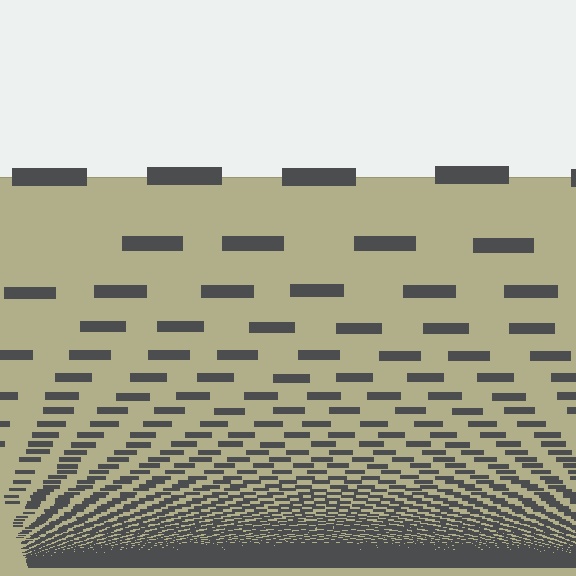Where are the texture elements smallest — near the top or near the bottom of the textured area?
Near the bottom.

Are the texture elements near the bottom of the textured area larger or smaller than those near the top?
Smaller. The gradient is inverted — elements near the bottom are smaller and denser.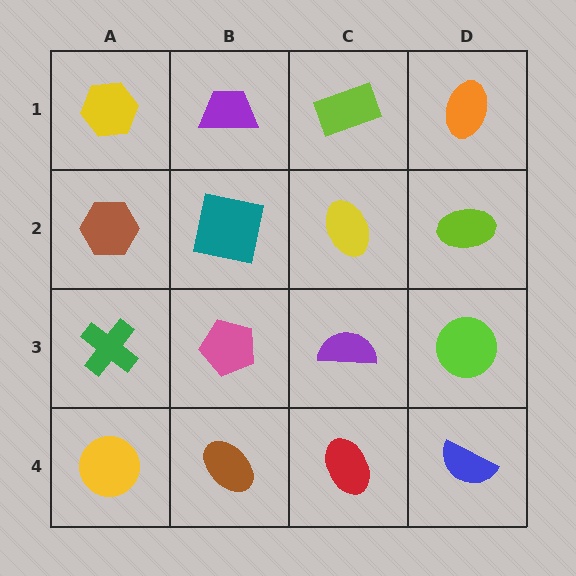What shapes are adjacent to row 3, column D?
A lime ellipse (row 2, column D), a blue semicircle (row 4, column D), a purple semicircle (row 3, column C).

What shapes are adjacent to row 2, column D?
An orange ellipse (row 1, column D), a lime circle (row 3, column D), a yellow ellipse (row 2, column C).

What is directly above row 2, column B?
A purple trapezoid.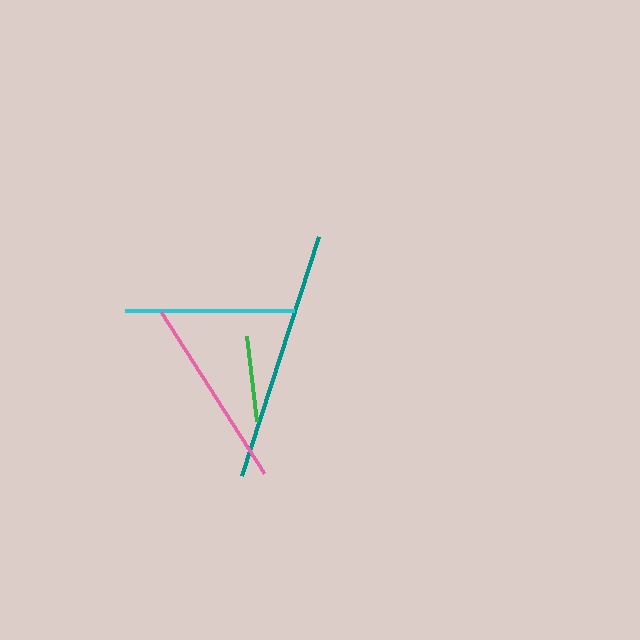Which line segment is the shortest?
The green line is the shortest at approximately 85 pixels.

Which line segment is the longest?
The teal line is the longest at approximately 252 pixels.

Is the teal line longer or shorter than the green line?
The teal line is longer than the green line.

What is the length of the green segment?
The green segment is approximately 85 pixels long.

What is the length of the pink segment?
The pink segment is approximately 191 pixels long.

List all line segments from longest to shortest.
From longest to shortest: teal, pink, cyan, green.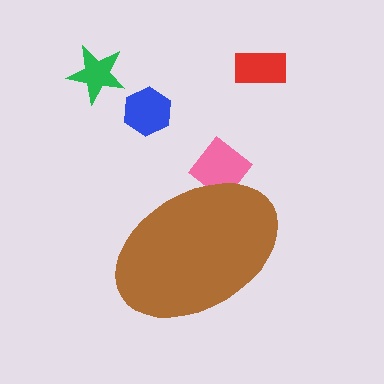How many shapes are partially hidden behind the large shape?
1 shape is partially hidden.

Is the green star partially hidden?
No, the green star is fully visible.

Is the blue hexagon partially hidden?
No, the blue hexagon is fully visible.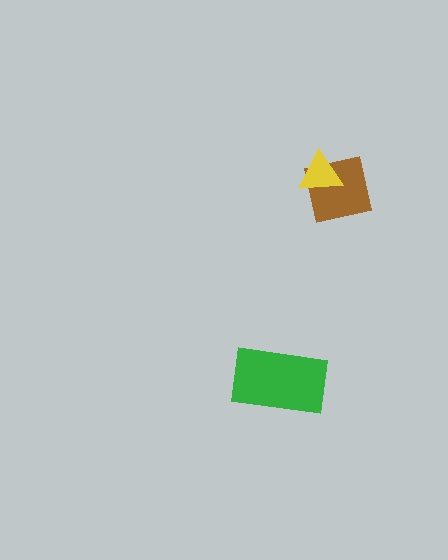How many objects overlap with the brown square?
1 object overlaps with the brown square.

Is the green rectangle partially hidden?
No, no other shape covers it.